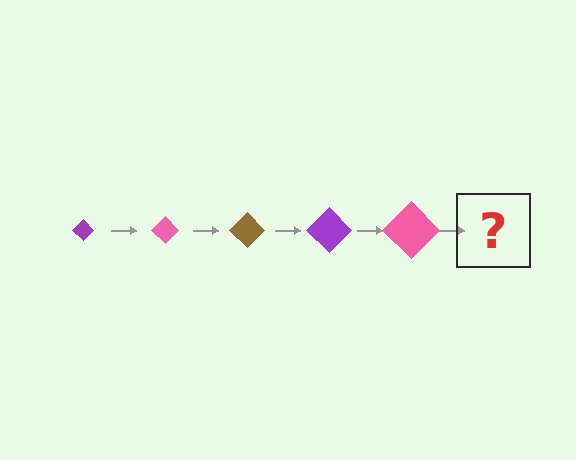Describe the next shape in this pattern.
It should be a brown diamond, larger than the previous one.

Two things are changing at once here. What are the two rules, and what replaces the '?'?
The two rules are that the diamond grows larger each step and the color cycles through purple, pink, and brown. The '?' should be a brown diamond, larger than the previous one.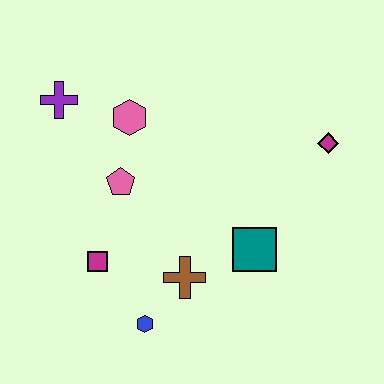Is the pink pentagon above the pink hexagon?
No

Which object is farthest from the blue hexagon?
The magenta diamond is farthest from the blue hexagon.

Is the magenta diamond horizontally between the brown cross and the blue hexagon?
No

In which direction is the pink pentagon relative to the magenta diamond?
The pink pentagon is to the left of the magenta diamond.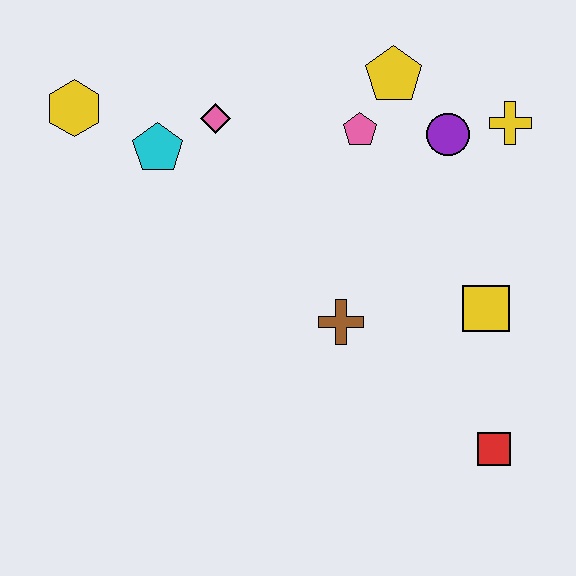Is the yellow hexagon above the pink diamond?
Yes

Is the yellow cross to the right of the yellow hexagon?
Yes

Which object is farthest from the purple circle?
The yellow hexagon is farthest from the purple circle.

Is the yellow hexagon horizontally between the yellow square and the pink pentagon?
No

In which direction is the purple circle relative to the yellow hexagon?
The purple circle is to the right of the yellow hexagon.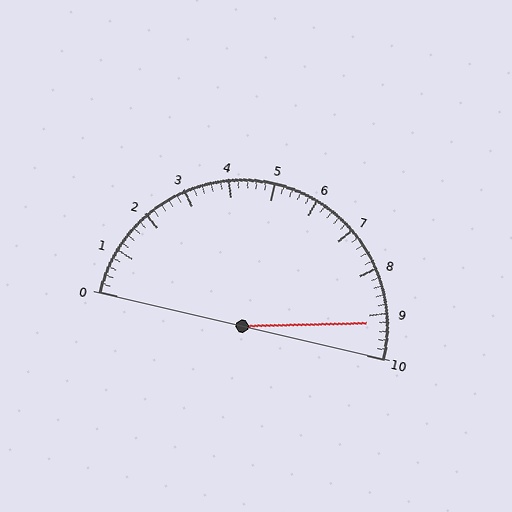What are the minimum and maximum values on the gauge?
The gauge ranges from 0 to 10.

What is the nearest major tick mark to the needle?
The nearest major tick mark is 9.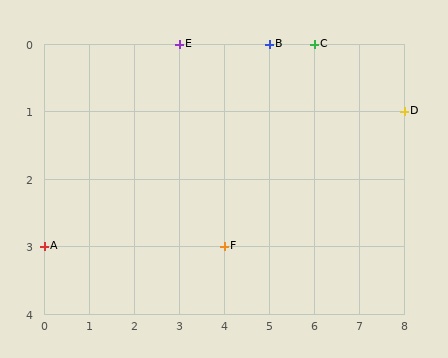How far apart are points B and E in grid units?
Points B and E are 2 columns apart.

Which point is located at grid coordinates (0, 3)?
Point A is at (0, 3).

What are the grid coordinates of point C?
Point C is at grid coordinates (6, 0).